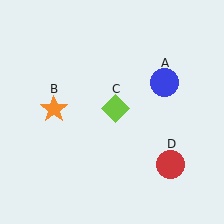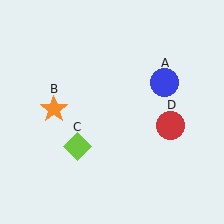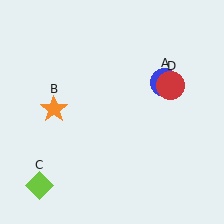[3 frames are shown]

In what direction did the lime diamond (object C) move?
The lime diamond (object C) moved down and to the left.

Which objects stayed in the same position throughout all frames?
Blue circle (object A) and orange star (object B) remained stationary.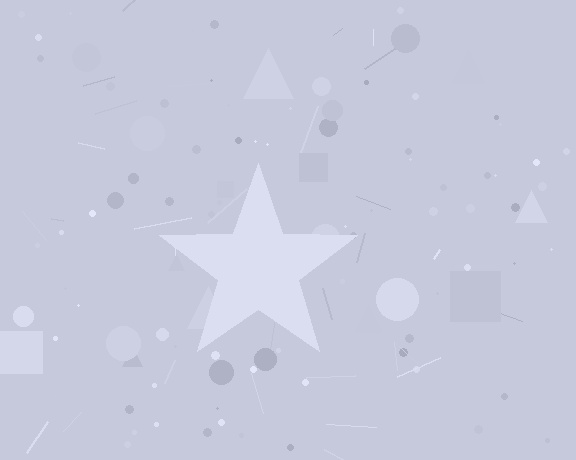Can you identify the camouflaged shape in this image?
The camouflaged shape is a star.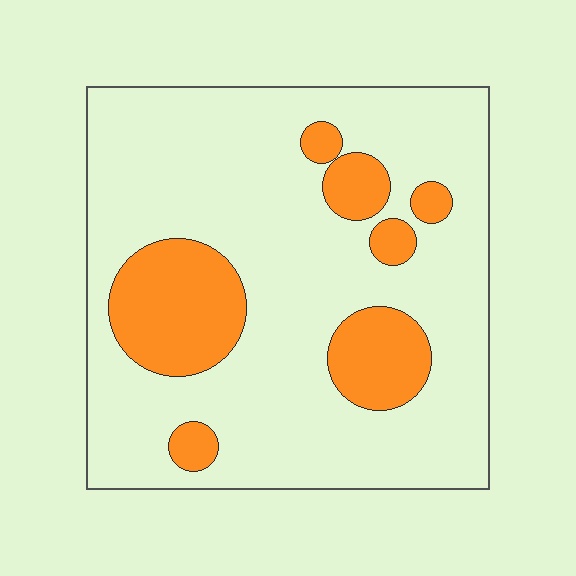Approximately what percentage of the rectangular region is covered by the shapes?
Approximately 20%.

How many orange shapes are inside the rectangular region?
7.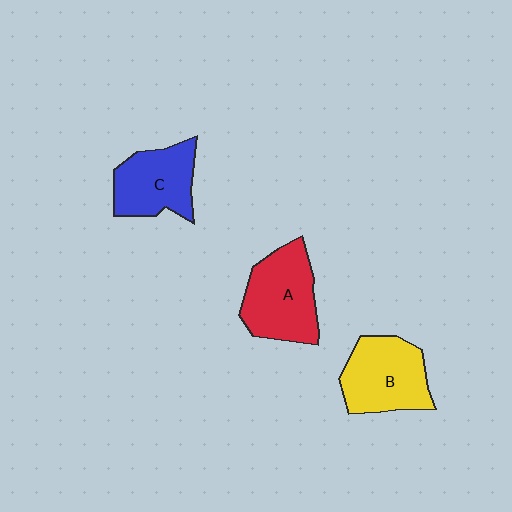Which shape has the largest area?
Shape A (red).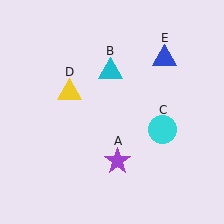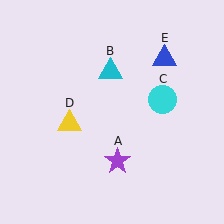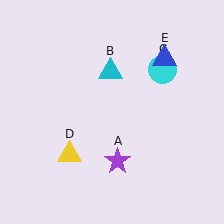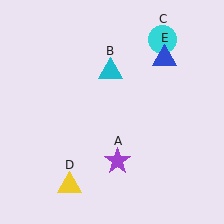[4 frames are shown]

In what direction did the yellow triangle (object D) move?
The yellow triangle (object D) moved down.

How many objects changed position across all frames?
2 objects changed position: cyan circle (object C), yellow triangle (object D).